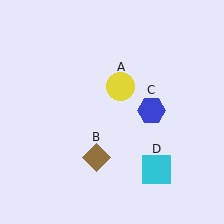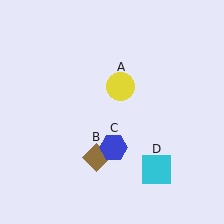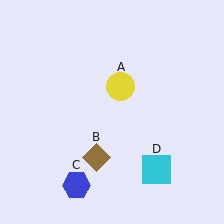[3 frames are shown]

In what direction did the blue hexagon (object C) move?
The blue hexagon (object C) moved down and to the left.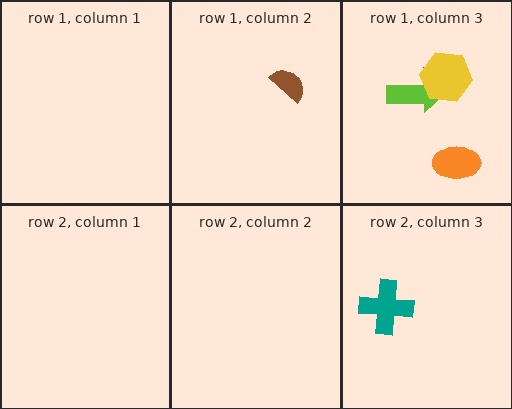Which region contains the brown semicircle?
The row 1, column 2 region.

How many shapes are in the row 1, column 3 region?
4.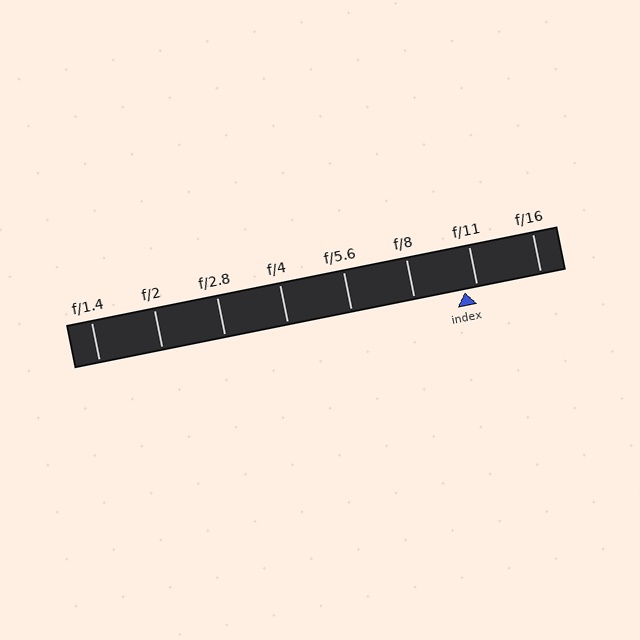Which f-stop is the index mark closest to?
The index mark is closest to f/11.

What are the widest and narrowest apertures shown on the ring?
The widest aperture shown is f/1.4 and the narrowest is f/16.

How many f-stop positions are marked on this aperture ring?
There are 8 f-stop positions marked.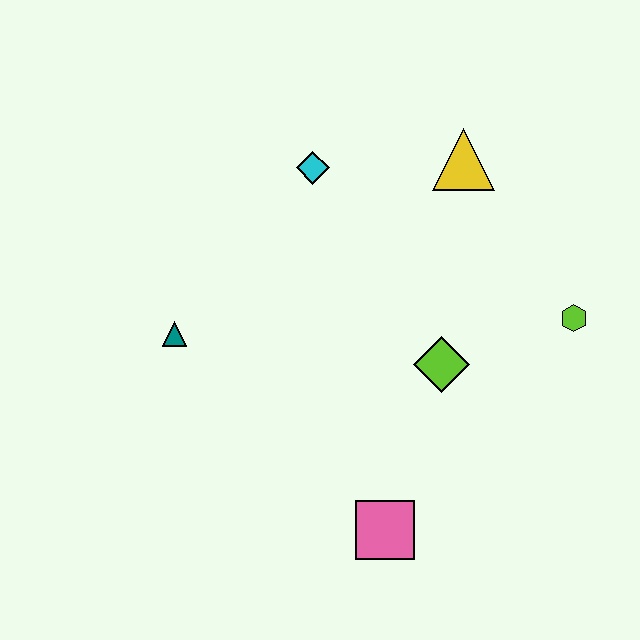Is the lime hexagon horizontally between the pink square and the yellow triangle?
No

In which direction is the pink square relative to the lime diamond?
The pink square is below the lime diamond.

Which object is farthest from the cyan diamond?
The pink square is farthest from the cyan diamond.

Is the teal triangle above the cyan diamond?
No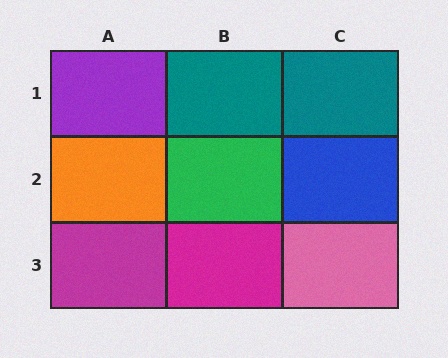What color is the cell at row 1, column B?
Teal.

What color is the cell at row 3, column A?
Magenta.